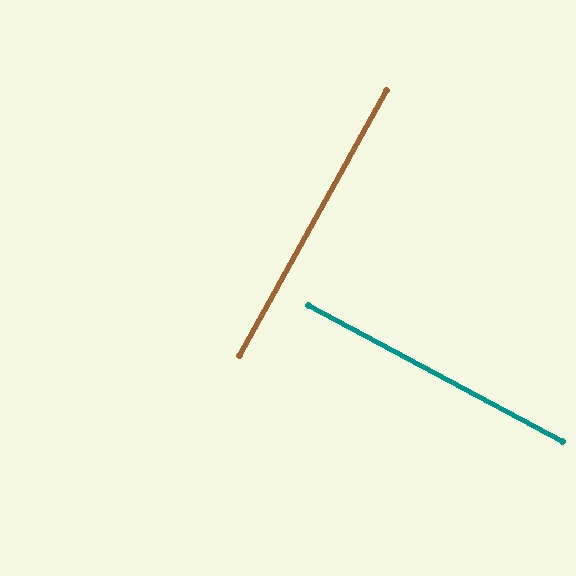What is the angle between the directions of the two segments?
Approximately 89 degrees.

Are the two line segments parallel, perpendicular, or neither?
Perpendicular — they meet at approximately 89°.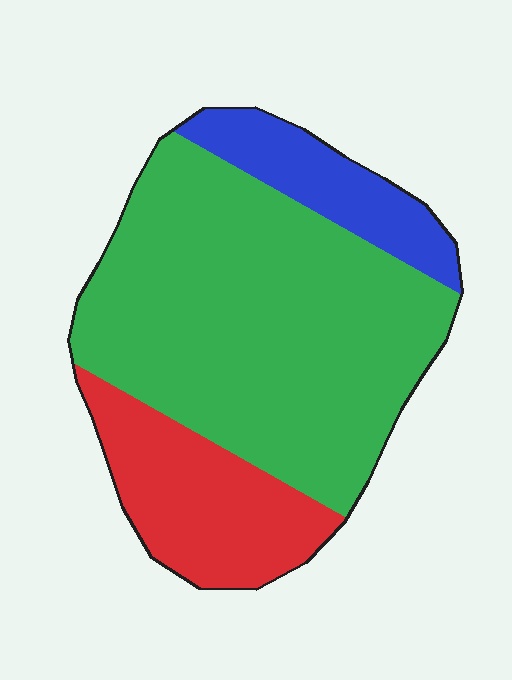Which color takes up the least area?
Blue, at roughly 15%.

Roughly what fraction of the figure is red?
Red covers 22% of the figure.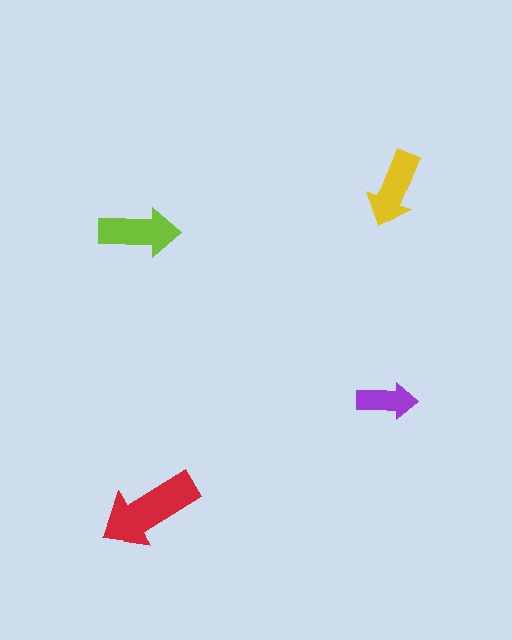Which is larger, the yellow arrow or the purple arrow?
The yellow one.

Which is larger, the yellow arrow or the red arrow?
The red one.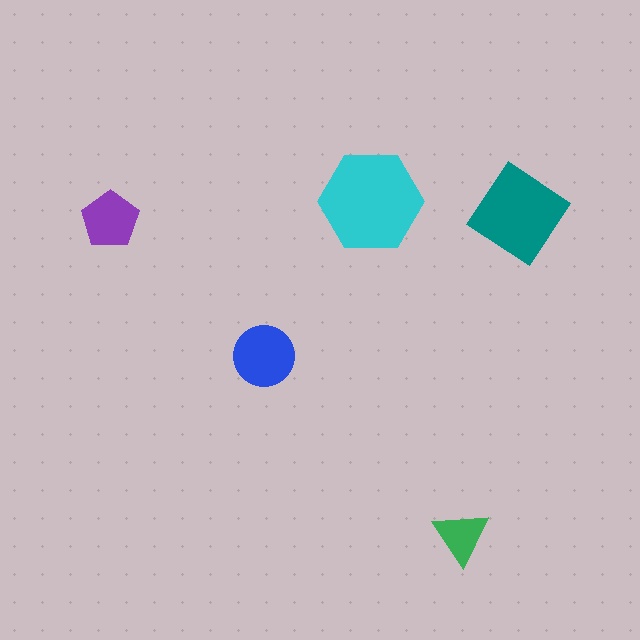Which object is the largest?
The cyan hexagon.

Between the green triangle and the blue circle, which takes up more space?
The blue circle.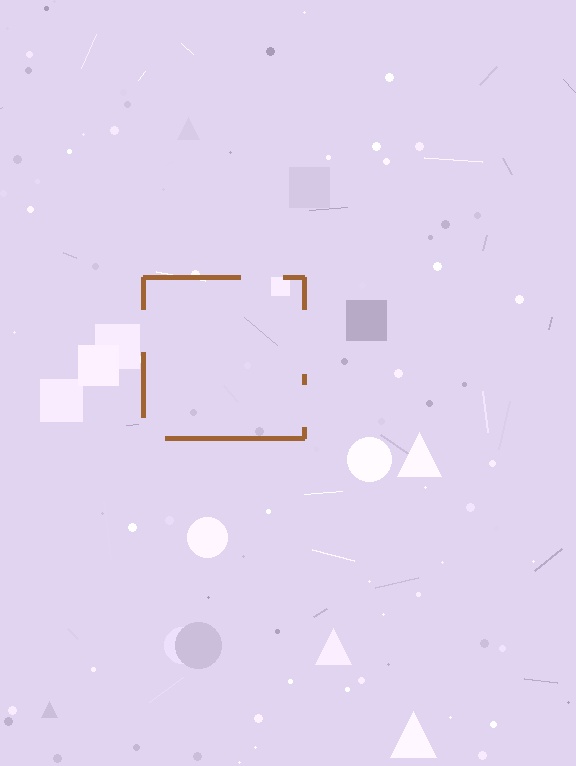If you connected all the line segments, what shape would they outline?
They would outline a square.